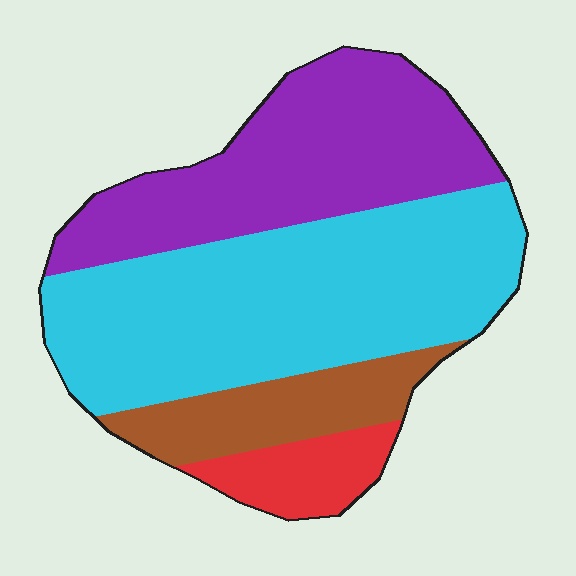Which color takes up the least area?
Red, at roughly 10%.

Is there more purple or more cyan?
Cyan.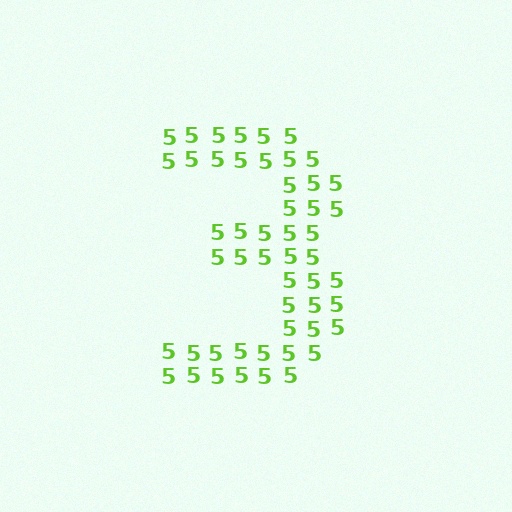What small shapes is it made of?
It is made of small digit 5's.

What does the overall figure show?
The overall figure shows the digit 3.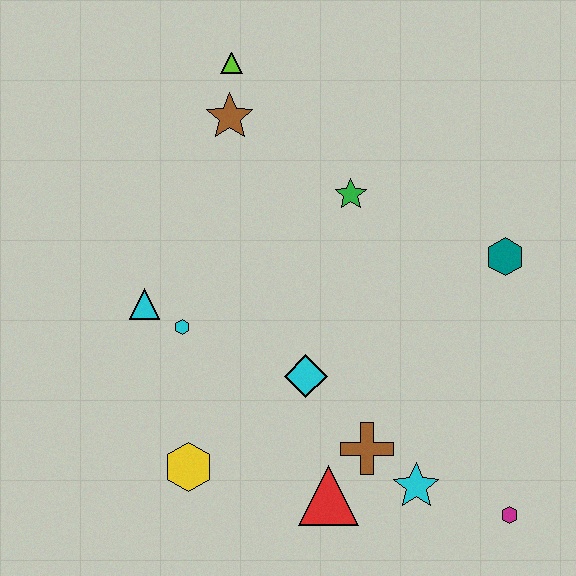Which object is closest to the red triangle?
The brown cross is closest to the red triangle.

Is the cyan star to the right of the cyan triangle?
Yes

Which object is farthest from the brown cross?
The lime triangle is farthest from the brown cross.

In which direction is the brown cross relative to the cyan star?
The brown cross is to the left of the cyan star.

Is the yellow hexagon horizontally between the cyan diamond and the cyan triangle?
Yes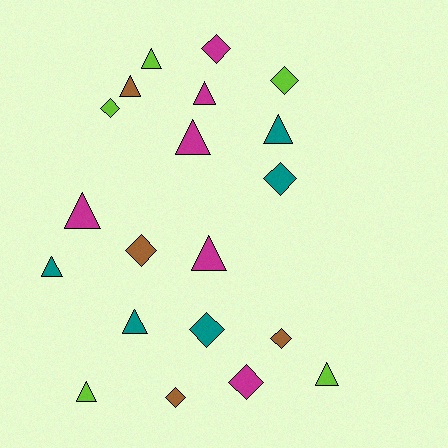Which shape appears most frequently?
Triangle, with 11 objects.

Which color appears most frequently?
Magenta, with 6 objects.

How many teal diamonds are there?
There are 2 teal diamonds.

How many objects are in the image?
There are 20 objects.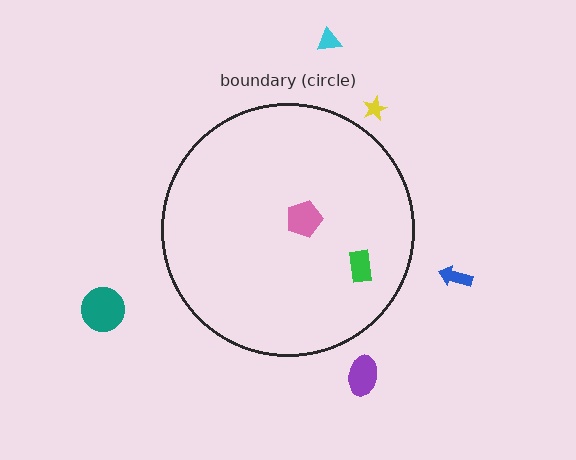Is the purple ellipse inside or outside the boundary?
Outside.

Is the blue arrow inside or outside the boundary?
Outside.